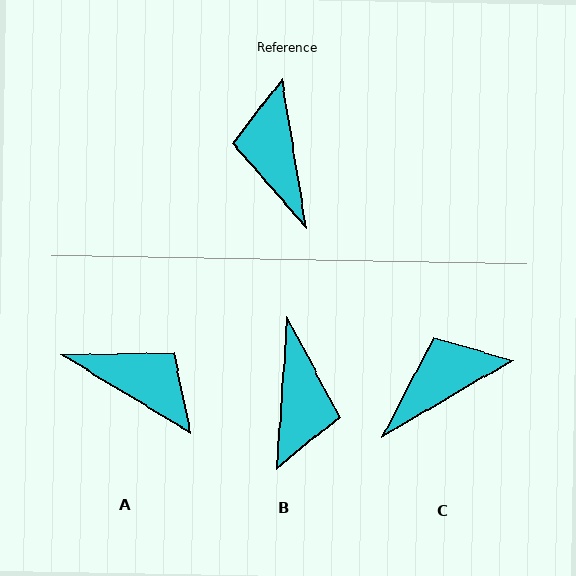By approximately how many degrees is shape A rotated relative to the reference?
Approximately 130 degrees clockwise.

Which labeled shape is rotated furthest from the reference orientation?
B, about 166 degrees away.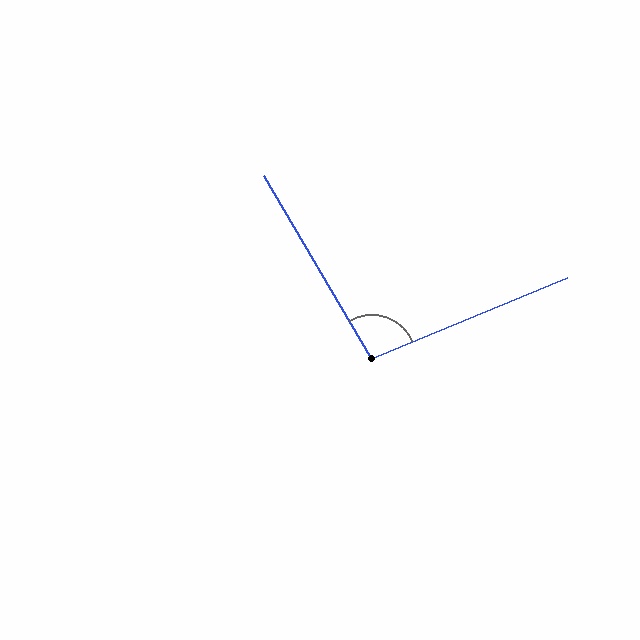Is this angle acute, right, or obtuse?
It is obtuse.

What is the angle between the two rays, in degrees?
Approximately 98 degrees.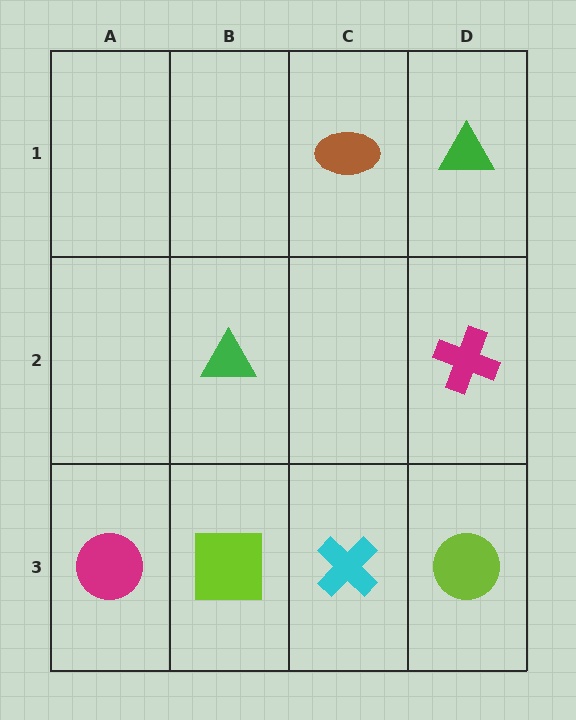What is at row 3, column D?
A lime circle.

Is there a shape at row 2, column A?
No, that cell is empty.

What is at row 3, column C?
A cyan cross.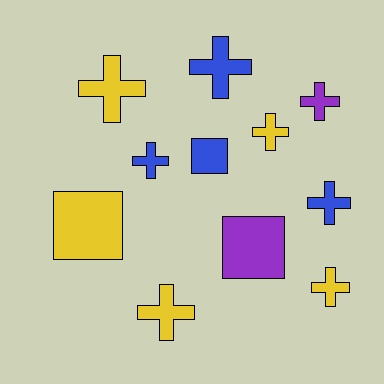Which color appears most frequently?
Yellow, with 5 objects.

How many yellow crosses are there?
There are 4 yellow crosses.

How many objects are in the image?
There are 11 objects.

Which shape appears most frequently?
Cross, with 8 objects.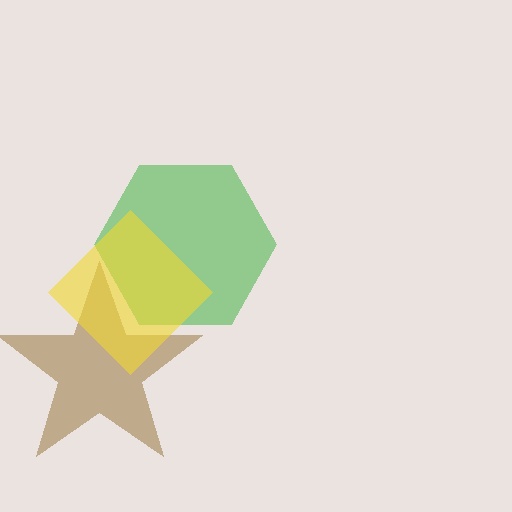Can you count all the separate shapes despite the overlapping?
Yes, there are 3 separate shapes.